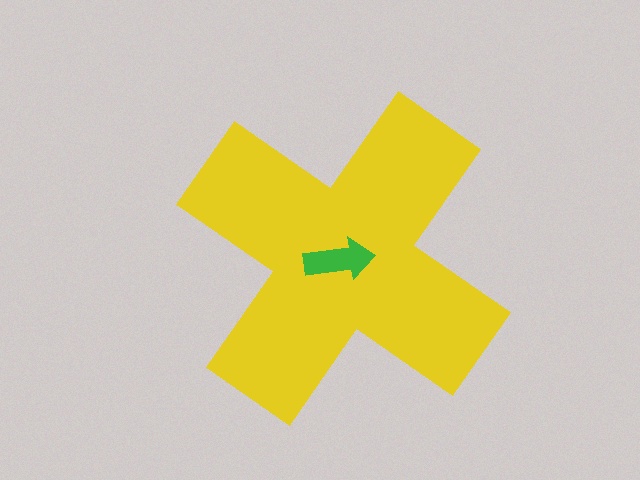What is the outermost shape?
The yellow cross.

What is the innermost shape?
The green arrow.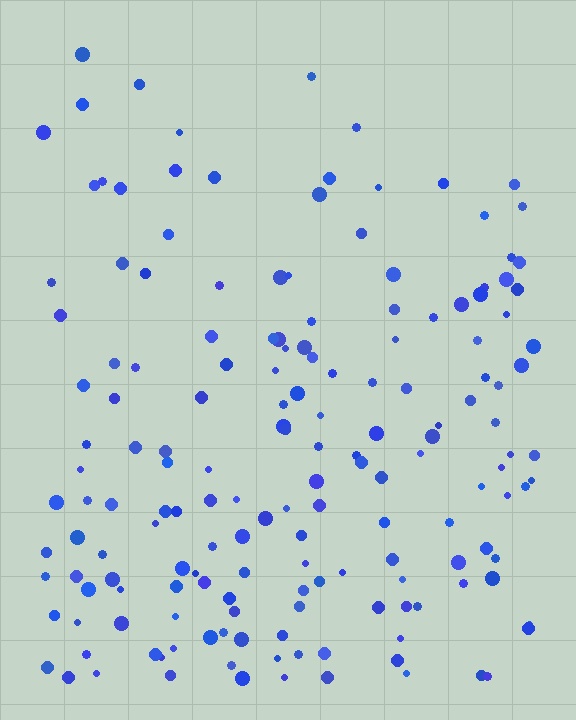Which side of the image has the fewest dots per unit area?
The top.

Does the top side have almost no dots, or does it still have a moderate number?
Still a moderate number, just noticeably fewer than the bottom.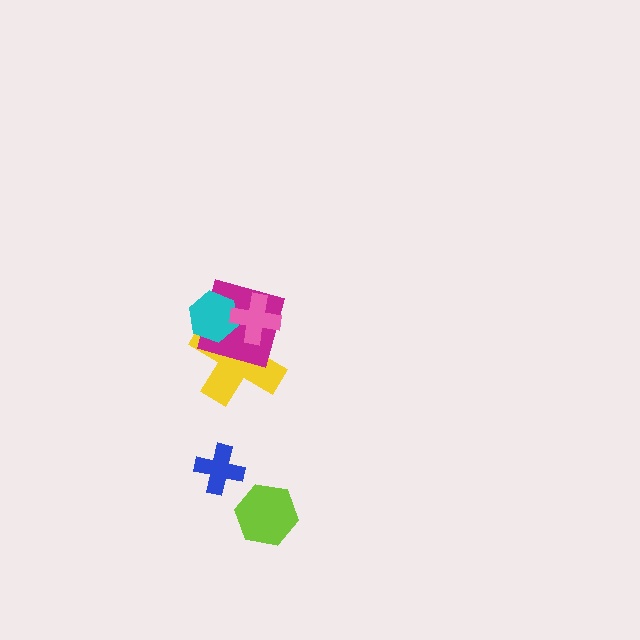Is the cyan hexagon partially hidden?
Yes, it is partially covered by another shape.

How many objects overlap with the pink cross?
3 objects overlap with the pink cross.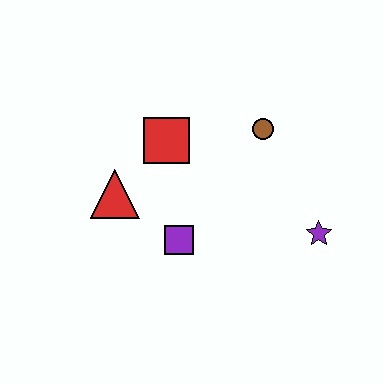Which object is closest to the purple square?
The red triangle is closest to the purple square.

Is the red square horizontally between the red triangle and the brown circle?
Yes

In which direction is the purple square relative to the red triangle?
The purple square is to the right of the red triangle.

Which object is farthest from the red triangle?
The purple star is farthest from the red triangle.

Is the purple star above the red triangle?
No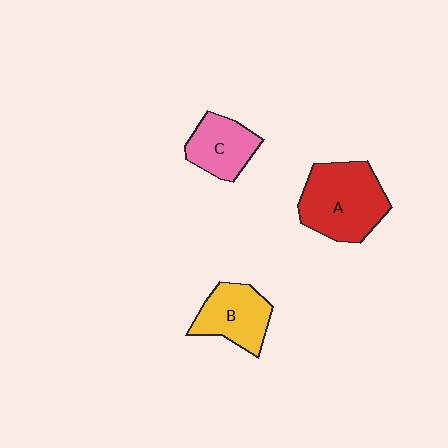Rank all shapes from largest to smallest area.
From largest to smallest: A (red), B (yellow), C (pink).